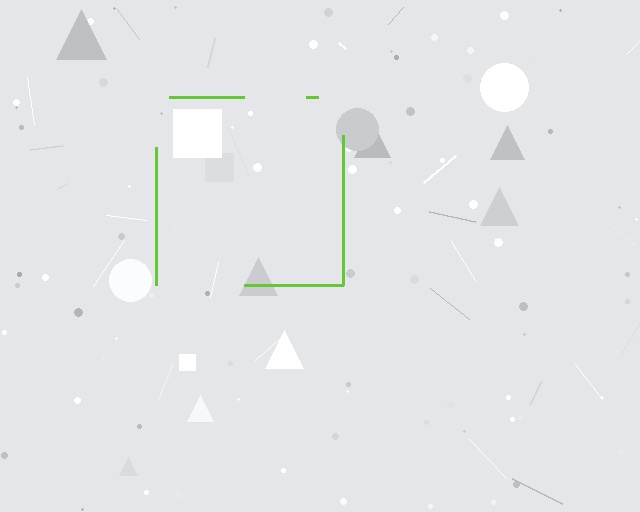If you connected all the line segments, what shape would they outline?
They would outline a square.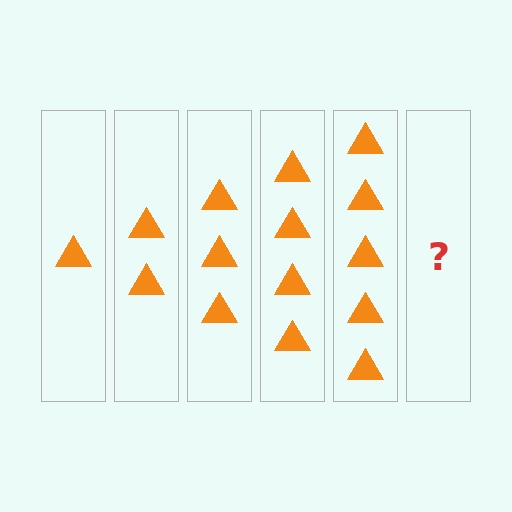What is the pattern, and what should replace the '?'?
The pattern is that each step adds one more triangle. The '?' should be 6 triangles.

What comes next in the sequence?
The next element should be 6 triangles.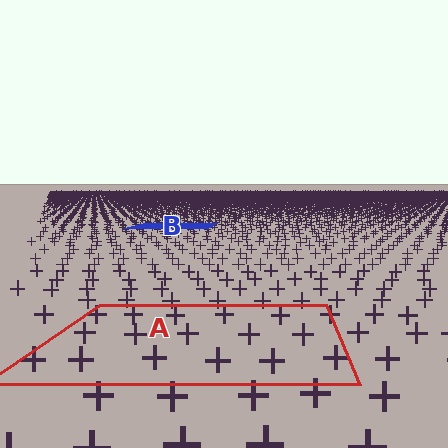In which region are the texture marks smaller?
The texture marks are smaller in region B, because it is farther away.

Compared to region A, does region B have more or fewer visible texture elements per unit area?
Region B has more texture elements per unit area — they are packed more densely because it is farther away.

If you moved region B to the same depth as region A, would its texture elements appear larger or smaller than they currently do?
They would appear larger. At a closer depth, the same texture elements are projected at a bigger on-screen size.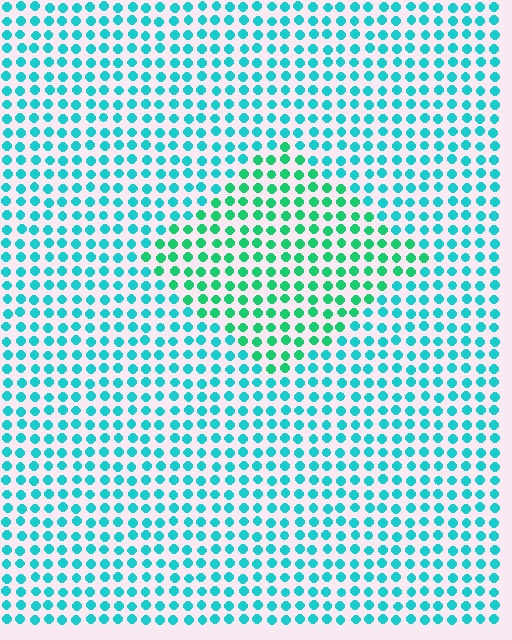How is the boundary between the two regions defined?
The boundary is defined purely by a slight shift in hue (about 31 degrees). Spacing, size, and orientation are identical on both sides.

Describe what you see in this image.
The image is filled with small cyan elements in a uniform arrangement. A diamond-shaped region is visible where the elements are tinted to a slightly different hue, forming a subtle color boundary.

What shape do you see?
I see a diamond.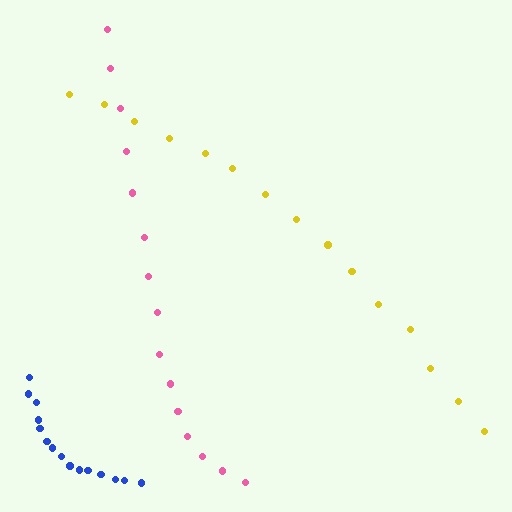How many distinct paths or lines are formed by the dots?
There are 3 distinct paths.